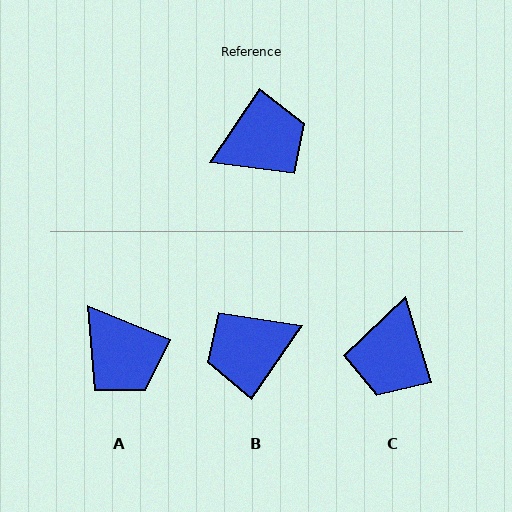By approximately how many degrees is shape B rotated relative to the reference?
Approximately 179 degrees counter-clockwise.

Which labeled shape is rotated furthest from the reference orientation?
B, about 179 degrees away.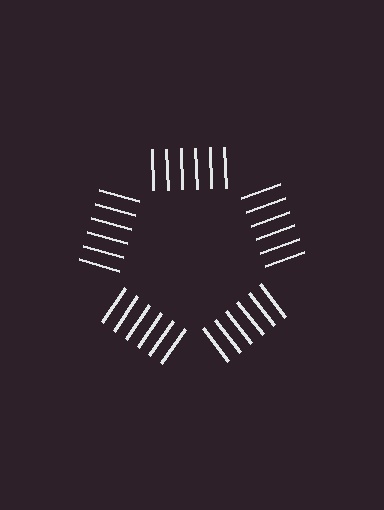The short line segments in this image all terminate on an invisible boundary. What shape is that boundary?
An illusory pentagon — the line segments terminate on its edges but no continuous stroke is drawn.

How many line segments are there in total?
30 — 6 along each of the 5 edges.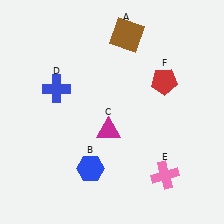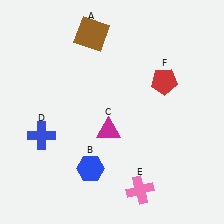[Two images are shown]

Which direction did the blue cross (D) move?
The blue cross (D) moved down.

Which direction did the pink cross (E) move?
The pink cross (E) moved left.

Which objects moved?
The objects that moved are: the brown square (A), the blue cross (D), the pink cross (E).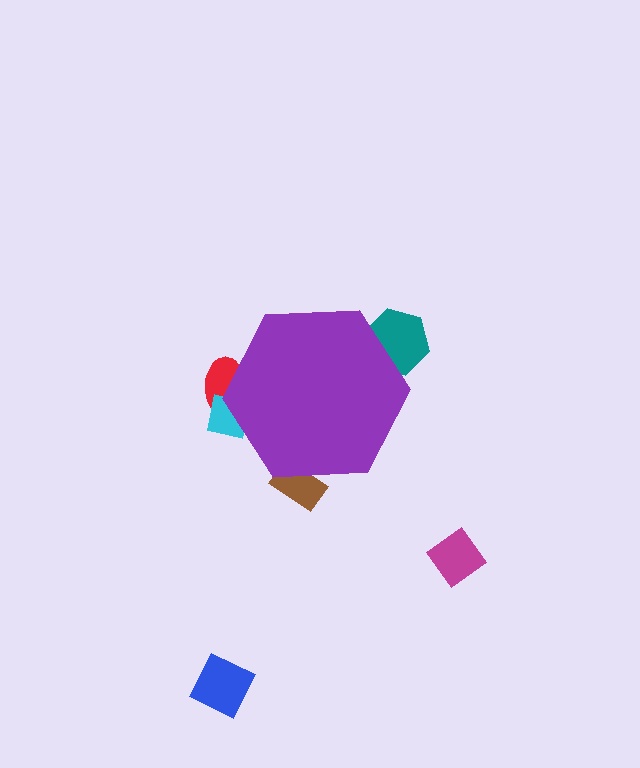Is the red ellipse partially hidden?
Yes, the red ellipse is partially hidden behind the purple hexagon.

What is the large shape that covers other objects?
A purple hexagon.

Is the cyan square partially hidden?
Yes, the cyan square is partially hidden behind the purple hexagon.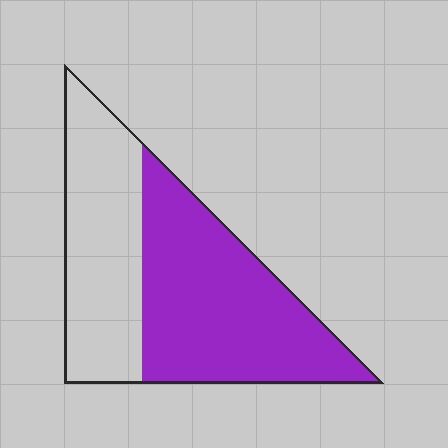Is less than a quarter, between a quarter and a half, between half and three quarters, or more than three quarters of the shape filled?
Between half and three quarters.